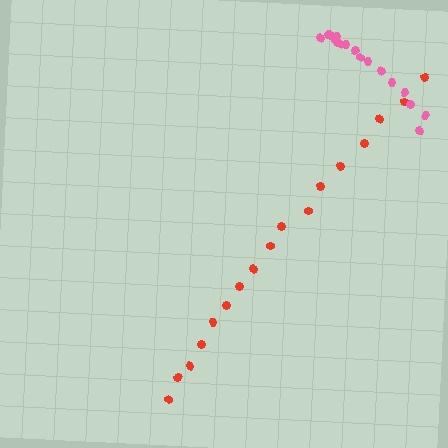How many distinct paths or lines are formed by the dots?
There are 2 distinct paths.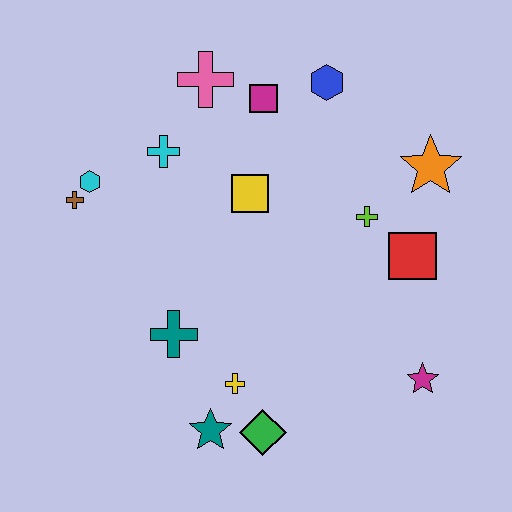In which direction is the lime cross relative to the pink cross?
The lime cross is to the right of the pink cross.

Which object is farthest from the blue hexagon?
The teal star is farthest from the blue hexagon.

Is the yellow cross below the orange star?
Yes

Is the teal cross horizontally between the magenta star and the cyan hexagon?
Yes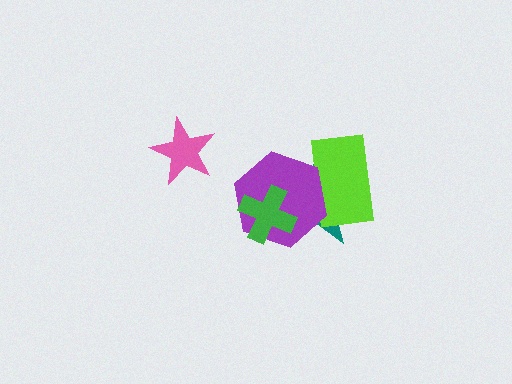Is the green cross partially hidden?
No, no other shape covers it.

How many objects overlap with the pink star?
0 objects overlap with the pink star.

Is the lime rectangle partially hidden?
Yes, it is partially covered by another shape.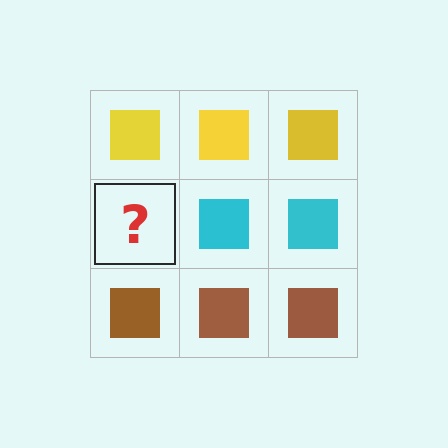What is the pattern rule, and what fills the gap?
The rule is that each row has a consistent color. The gap should be filled with a cyan square.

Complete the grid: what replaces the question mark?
The question mark should be replaced with a cyan square.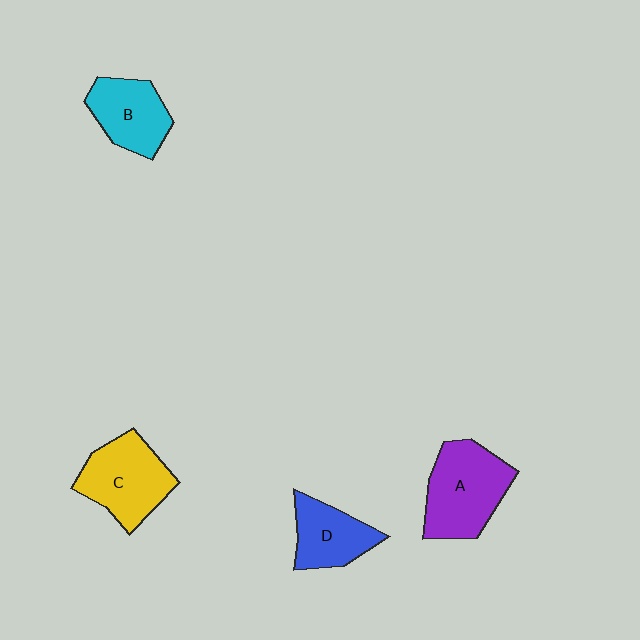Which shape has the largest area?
Shape A (purple).